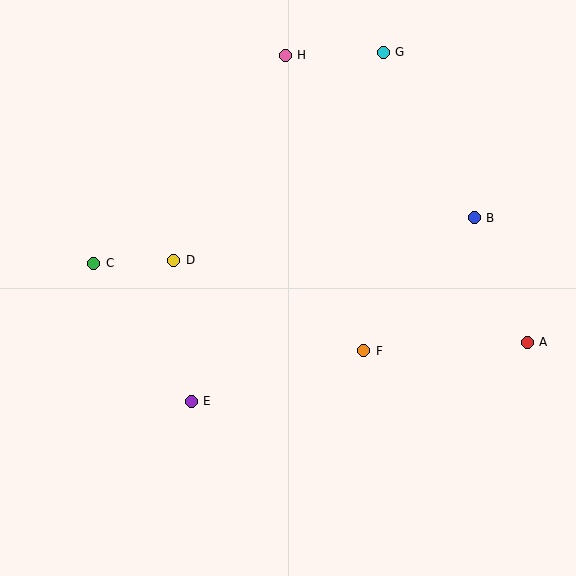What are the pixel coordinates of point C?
Point C is at (94, 263).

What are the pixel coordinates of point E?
Point E is at (191, 401).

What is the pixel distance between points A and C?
The distance between A and C is 440 pixels.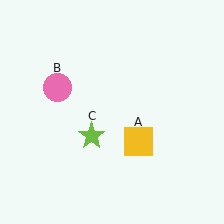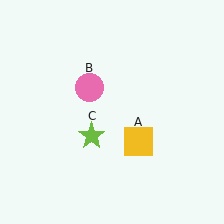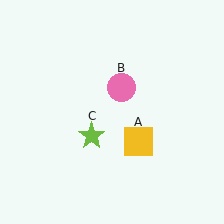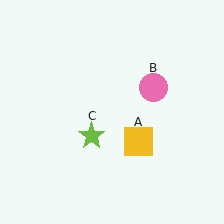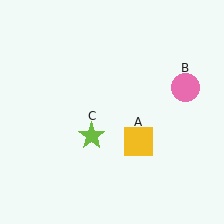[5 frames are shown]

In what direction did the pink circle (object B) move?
The pink circle (object B) moved right.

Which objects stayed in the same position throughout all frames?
Yellow square (object A) and lime star (object C) remained stationary.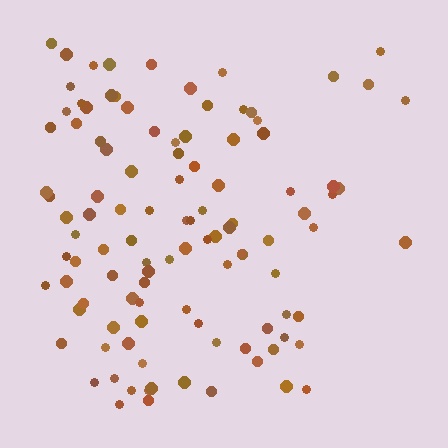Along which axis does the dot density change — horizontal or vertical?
Horizontal.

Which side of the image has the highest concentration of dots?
The left.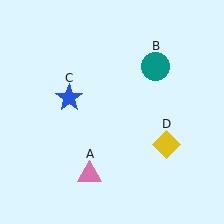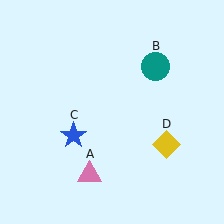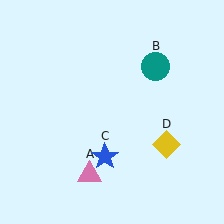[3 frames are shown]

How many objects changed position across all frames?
1 object changed position: blue star (object C).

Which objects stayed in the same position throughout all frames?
Pink triangle (object A) and teal circle (object B) and yellow diamond (object D) remained stationary.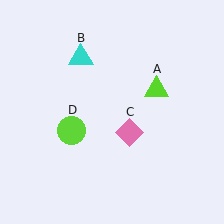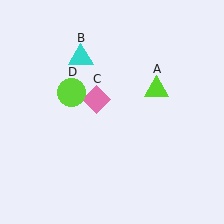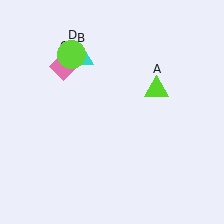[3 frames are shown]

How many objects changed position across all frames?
2 objects changed position: pink diamond (object C), lime circle (object D).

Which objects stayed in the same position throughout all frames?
Lime triangle (object A) and cyan triangle (object B) remained stationary.